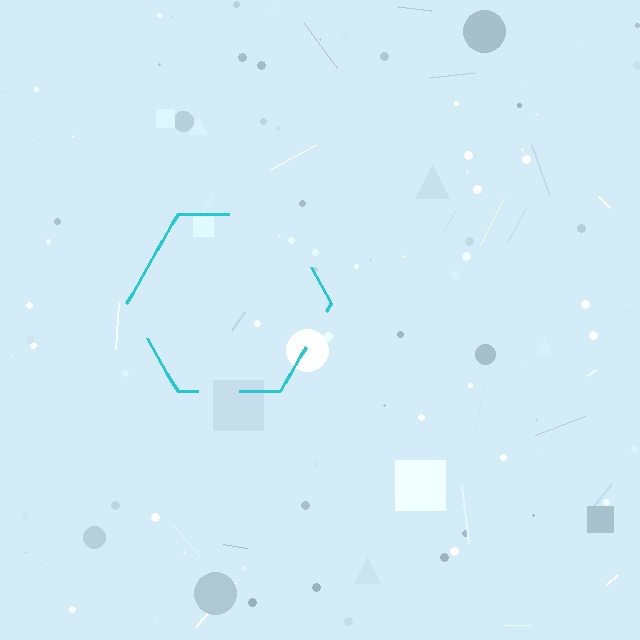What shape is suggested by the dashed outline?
The dashed outline suggests a hexagon.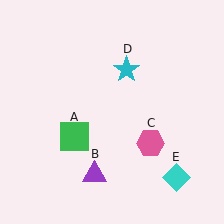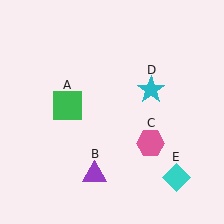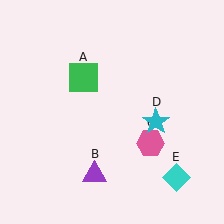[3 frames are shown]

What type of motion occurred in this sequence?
The green square (object A), cyan star (object D) rotated clockwise around the center of the scene.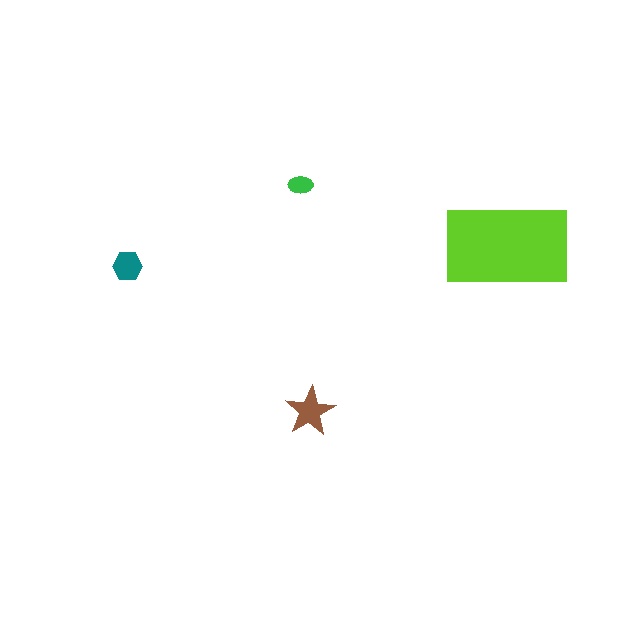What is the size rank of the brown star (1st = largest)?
2nd.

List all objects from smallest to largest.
The green ellipse, the teal hexagon, the brown star, the lime rectangle.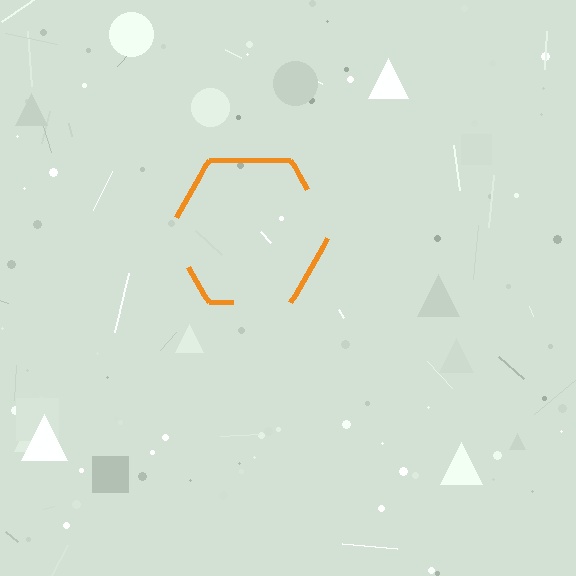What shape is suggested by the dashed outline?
The dashed outline suggests a hexagon.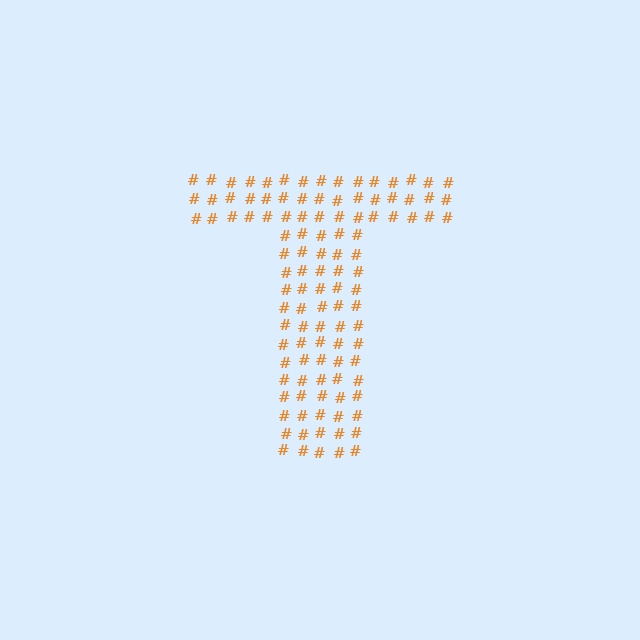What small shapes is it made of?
It is made of small hash symbols.